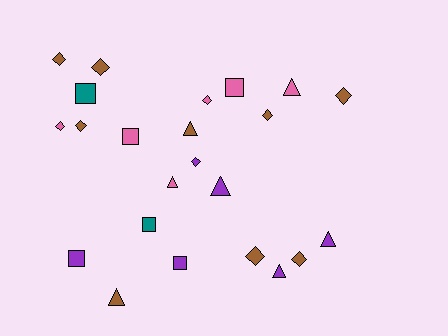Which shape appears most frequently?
Diamond, with 10 objects.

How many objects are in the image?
There are 23 objects.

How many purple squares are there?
There are 2 purple squares.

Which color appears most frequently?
Brown, with 9 objects.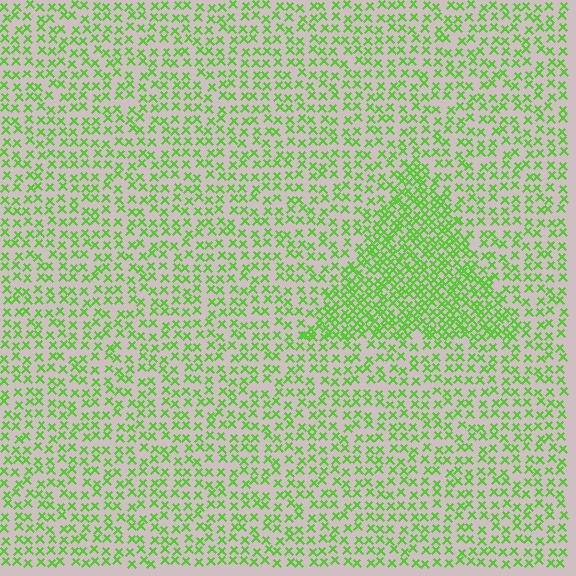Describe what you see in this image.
The image contains small lime elements arranged at two different densities. A triangle-shaped region is visible where the elements are more densely packed than the surrounding area.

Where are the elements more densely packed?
The elements are more densely packed inside the triangle boundary.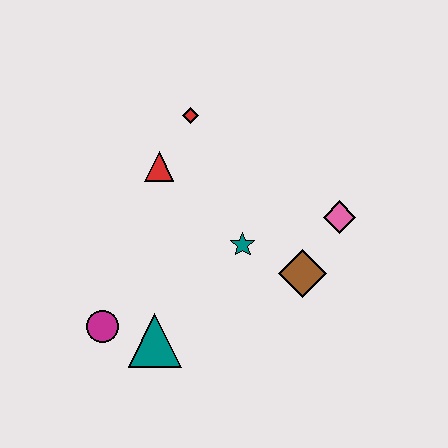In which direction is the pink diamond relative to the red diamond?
The pink diamond is to the right of the red diamond.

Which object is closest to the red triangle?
The red diamond is closest to the red triangle.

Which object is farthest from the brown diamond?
The magenta circle is farthest from the brown diamond.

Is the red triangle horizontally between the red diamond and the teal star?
No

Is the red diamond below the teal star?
No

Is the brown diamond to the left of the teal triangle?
No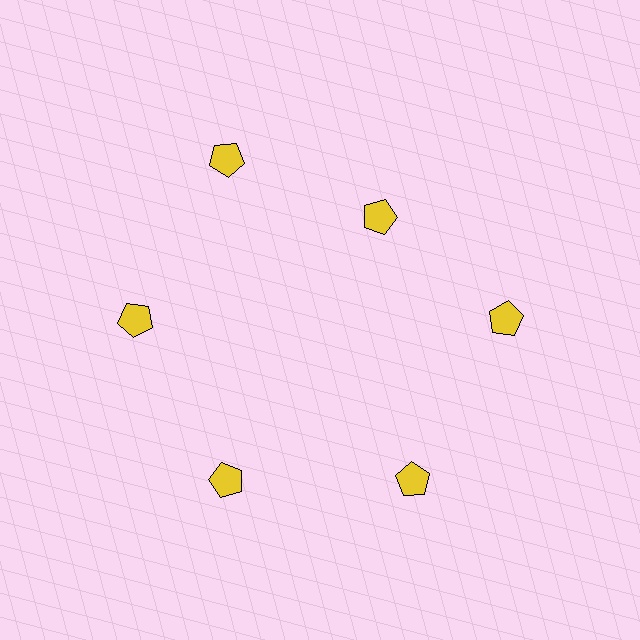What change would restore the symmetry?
The symmetry would be restored by moving it outward, back onto the ring so that all 6 pentagons sit at equal angles and equal distance from the center.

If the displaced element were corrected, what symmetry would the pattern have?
It would have 6-fold rotational symmetry — the pattern would map onto itself every 60 degrees.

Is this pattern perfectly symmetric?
No. The 6 yellow pentagons are arranged in a ring, but one element near the 1 o'clock position is pulled inward toward the center, breaking the 6-fold rotational symmetry.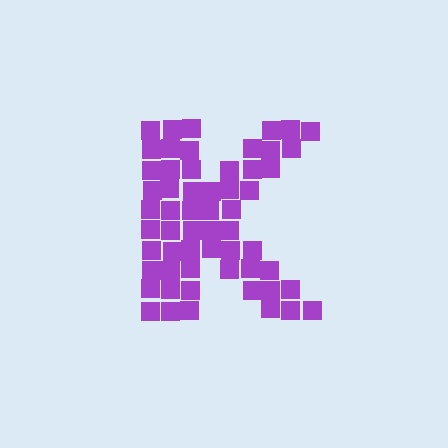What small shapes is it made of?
It is made of small squares.